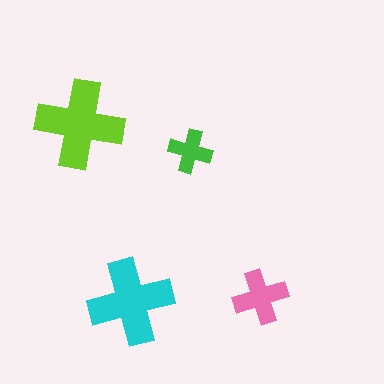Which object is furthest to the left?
The lime cross is leftmost.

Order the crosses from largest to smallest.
the lime one, the cyan one, the pink one, the green one.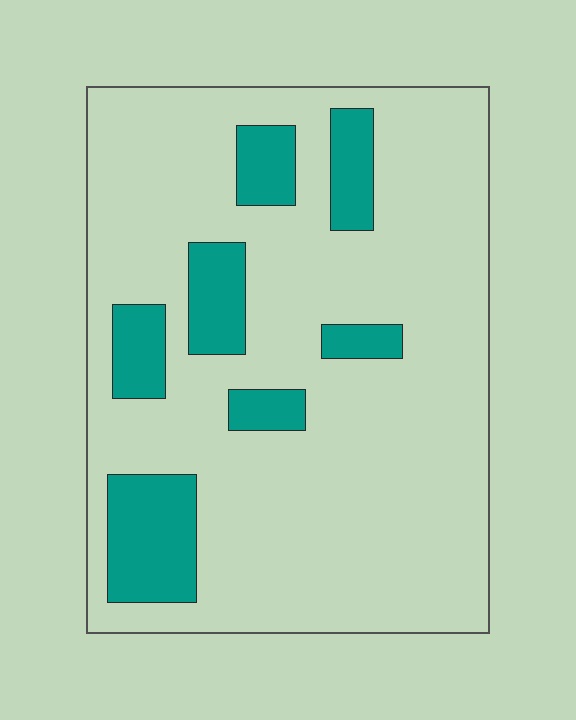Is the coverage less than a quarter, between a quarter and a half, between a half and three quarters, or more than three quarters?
Less than a quarter.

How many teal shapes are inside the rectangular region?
7.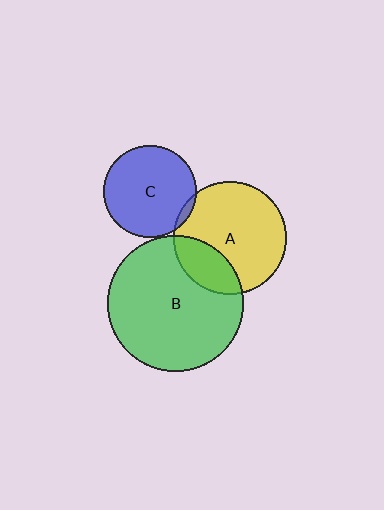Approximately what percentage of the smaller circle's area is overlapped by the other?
Approximately 5%.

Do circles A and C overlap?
Yes.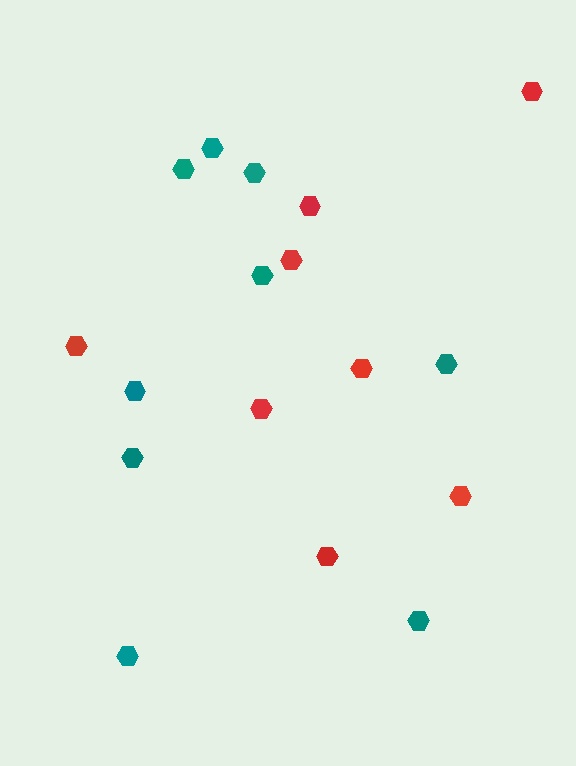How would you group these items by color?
There are 2 groups: one group of red hexagons (8) and one group of teal hexagons (9).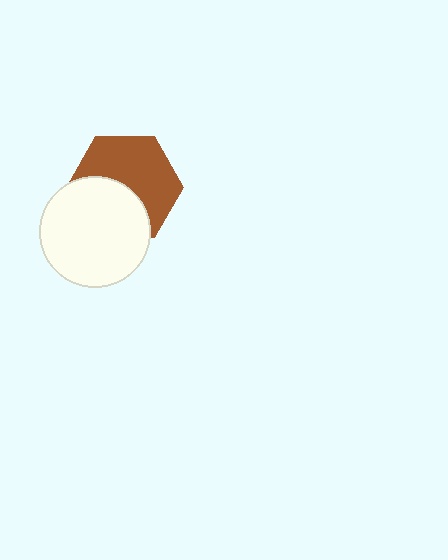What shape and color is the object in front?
The object in front is a white circle.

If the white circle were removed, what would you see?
You would see the complete brown hexagon.